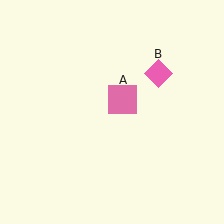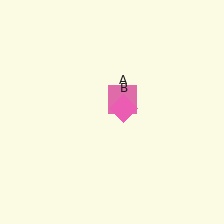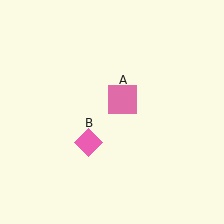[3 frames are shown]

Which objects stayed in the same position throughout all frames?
Pink square (object A) remained stationary.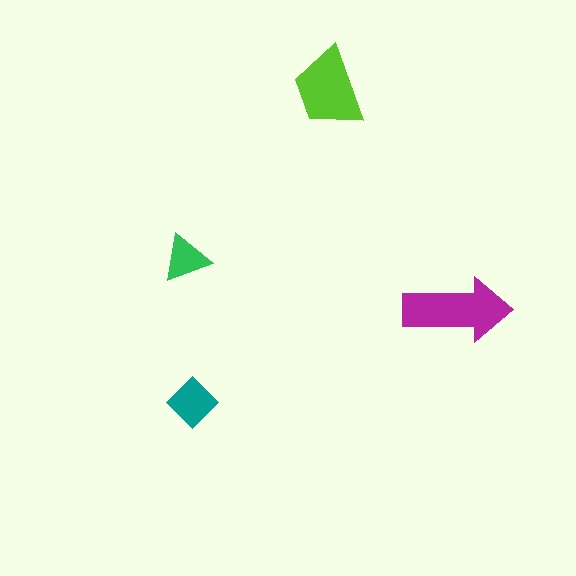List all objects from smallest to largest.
The green triangle, the teal diamond, the lime trapezoid, the magenta arrow.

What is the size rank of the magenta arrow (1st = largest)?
1st.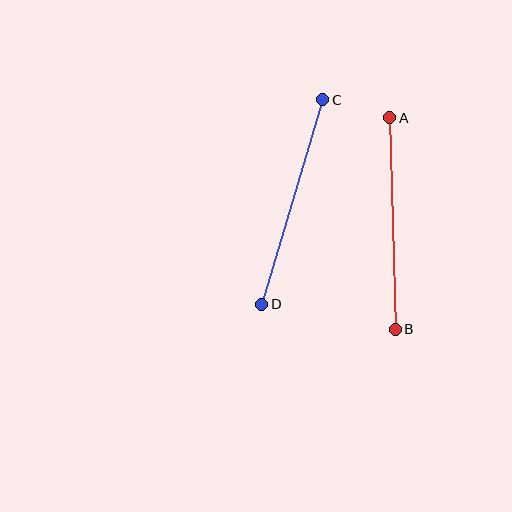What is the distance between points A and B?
The distance is approximately 211 pixels.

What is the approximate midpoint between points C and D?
The midpoint is at approximately (292, 202) pixels.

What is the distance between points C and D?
The distance is approximately 213 pixels.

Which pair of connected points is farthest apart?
Points C and D are farthest apart.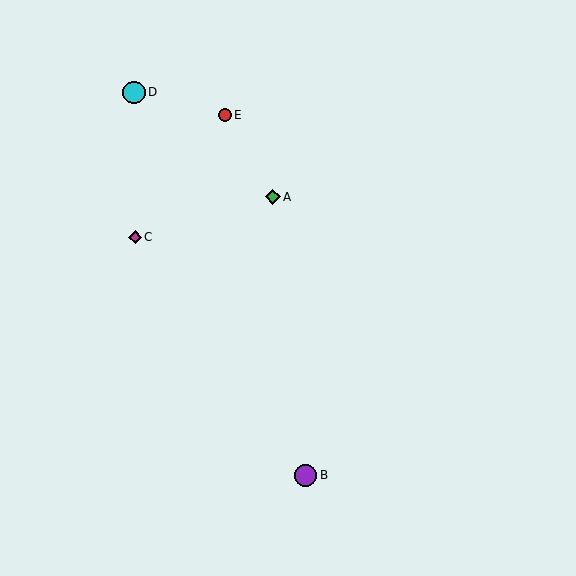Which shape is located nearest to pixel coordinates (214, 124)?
The red circle (labeled E) at (225, 115) is nearest to that location.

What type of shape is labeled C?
Shape C is a magenta diamond.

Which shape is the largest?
The cyan circle (labeled D) is the largest.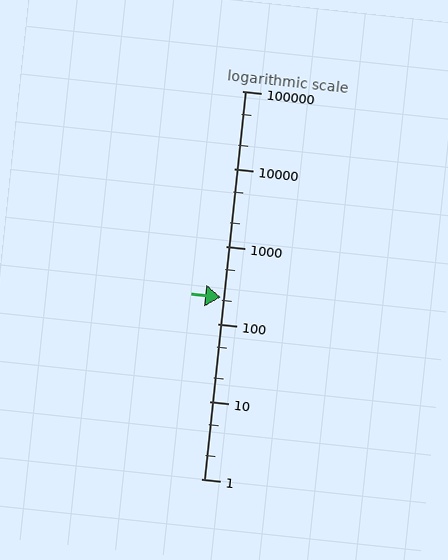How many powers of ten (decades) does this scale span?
The scale spans 5 decades, from 1 to 100000.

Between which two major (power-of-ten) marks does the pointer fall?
The pointer is between 100 and 1000.